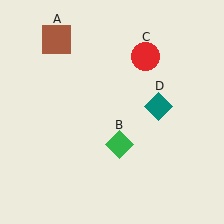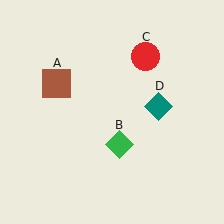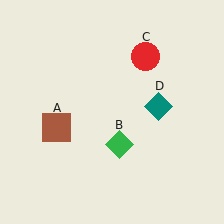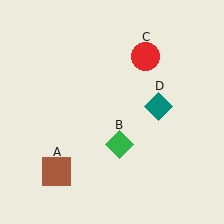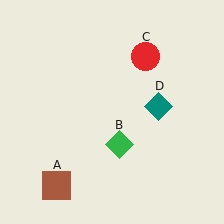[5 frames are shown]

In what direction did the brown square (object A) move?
The brown square (object A) moved down.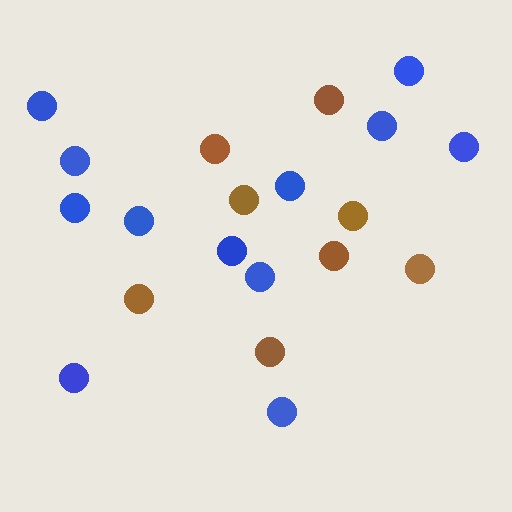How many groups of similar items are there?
There are 2 groups: one group of blue circles (12) and one group of brown circles (8).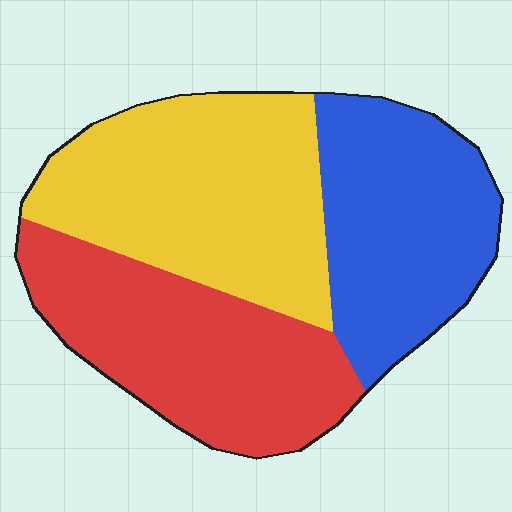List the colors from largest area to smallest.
From largest to smallest: yellow, red, blue.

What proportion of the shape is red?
Red covers around 35% of the shape.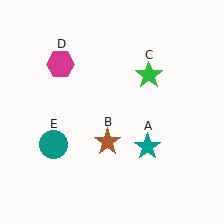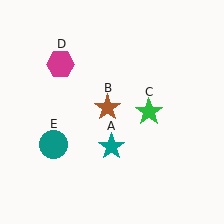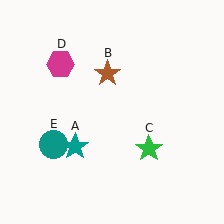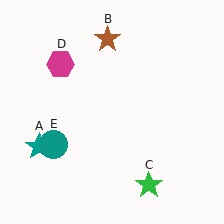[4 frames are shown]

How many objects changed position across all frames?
3 objects changed position: teal star (object A), brown star (object B), green star (object C).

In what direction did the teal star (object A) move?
The teal star (object A) moved left.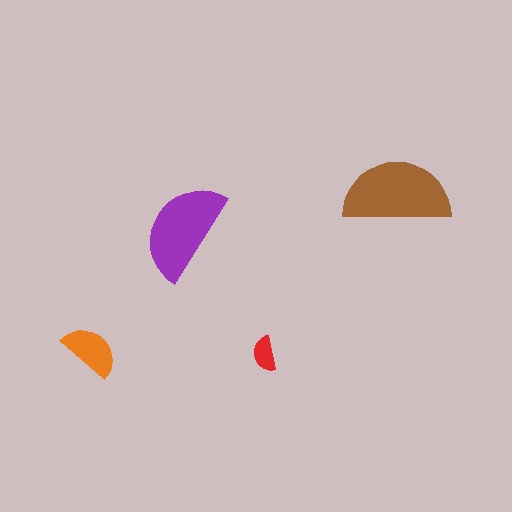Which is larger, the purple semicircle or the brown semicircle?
The brown one.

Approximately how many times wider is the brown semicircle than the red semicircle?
About 3 times wider.